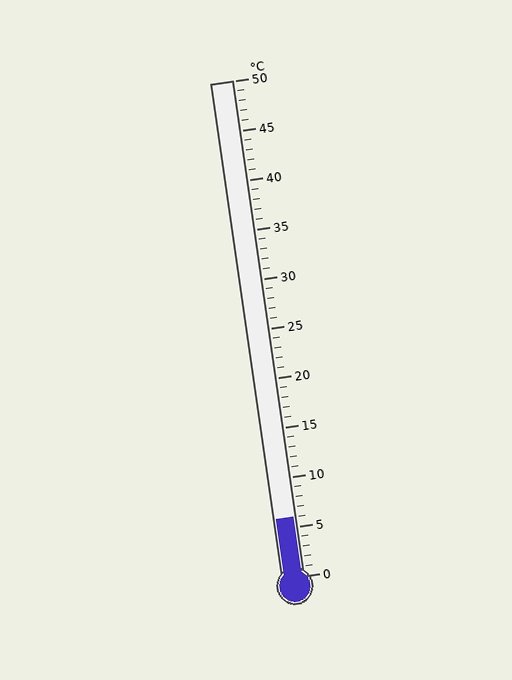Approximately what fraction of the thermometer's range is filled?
The thermometer is filled to approximately 10% of its range.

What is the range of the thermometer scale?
The thermometer scale ranges from 0°C to 50°C.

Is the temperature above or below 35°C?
The temperature is below 35°C.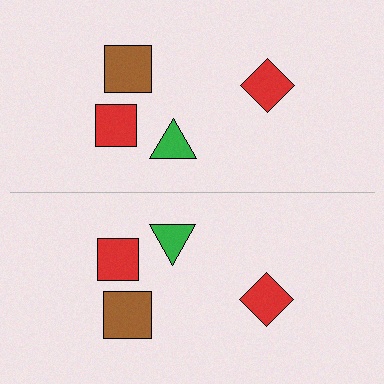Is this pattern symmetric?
Yes, this pattern has bilateral (reflection) symmetry.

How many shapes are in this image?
There are 8 shapes in this image.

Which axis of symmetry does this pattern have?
The pattern has a horizontal axis of symmetry running through the center of the image.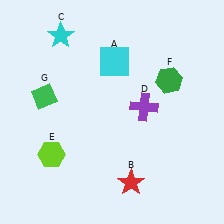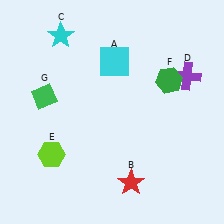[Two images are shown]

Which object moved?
The purple cross (D) moved right.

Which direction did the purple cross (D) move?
The purple cross (D) moved right.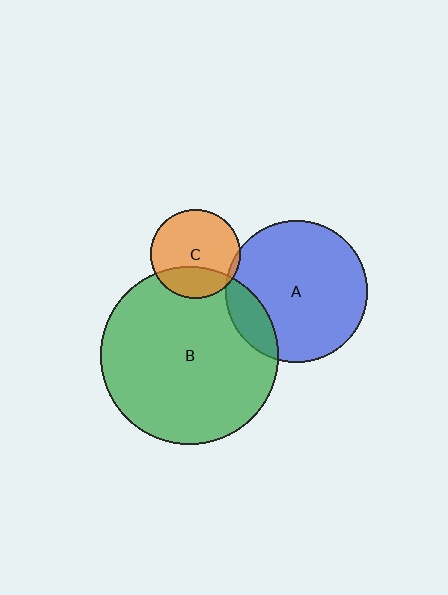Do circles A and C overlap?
Yes.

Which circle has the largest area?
Circle B (green).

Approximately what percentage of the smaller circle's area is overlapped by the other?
Approximately 5%.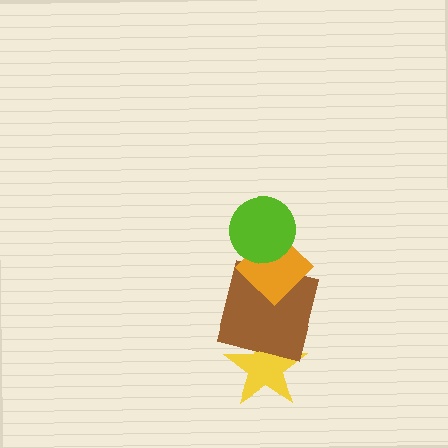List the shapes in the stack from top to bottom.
From top to bottom: the lime circle, the orange diamond, the brown square, the yellow star.